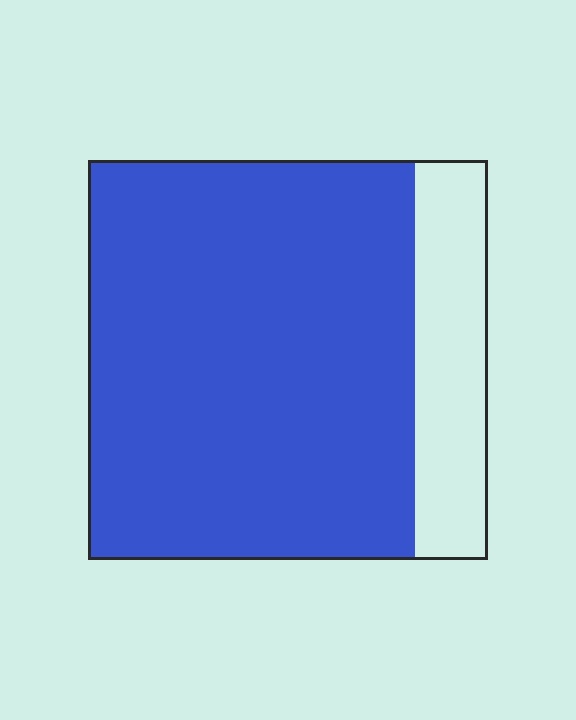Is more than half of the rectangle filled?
Yes.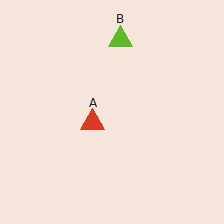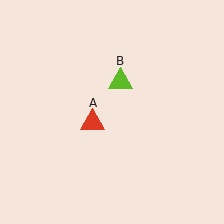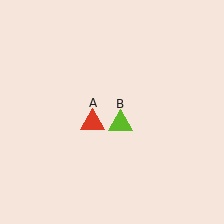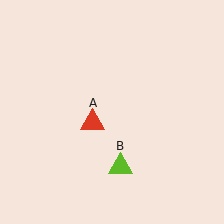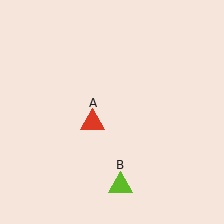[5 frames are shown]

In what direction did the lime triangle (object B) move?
The lime triangle (object B) moved down.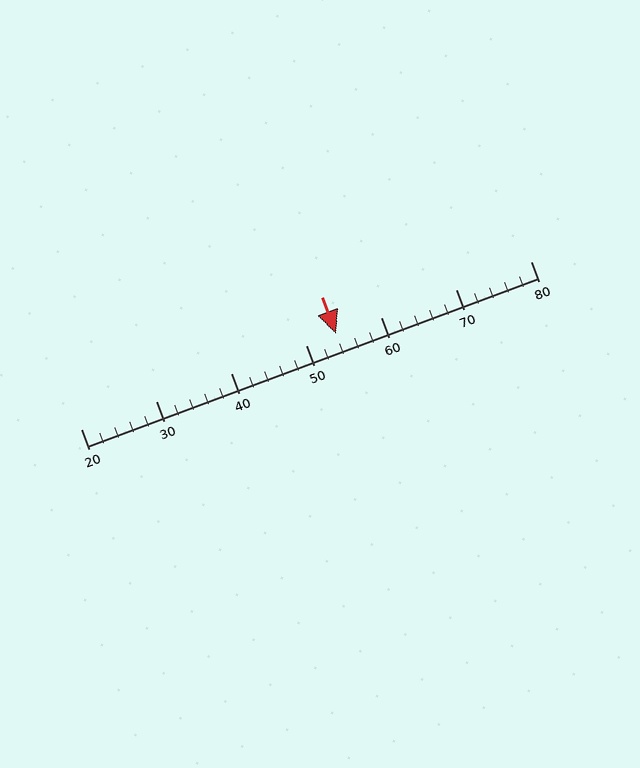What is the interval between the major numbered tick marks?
The major tick marks are spaced 10 units apart.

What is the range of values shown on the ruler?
The ruler shows values from 20 to 80.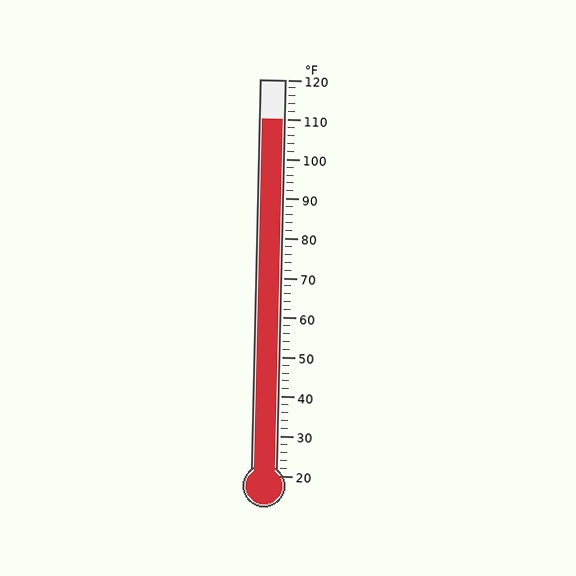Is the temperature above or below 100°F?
The temperature is above 100°F.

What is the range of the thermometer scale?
The thermometer scale ranges from 20°F to 120°F.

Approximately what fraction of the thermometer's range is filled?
The thermometer is filled to approximately 90% of its range.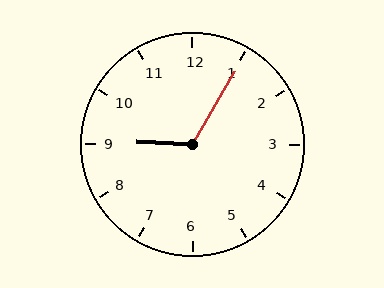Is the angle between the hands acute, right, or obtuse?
It is obtuse.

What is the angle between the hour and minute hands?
Approximately 118 degrees.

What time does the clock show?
9:05.